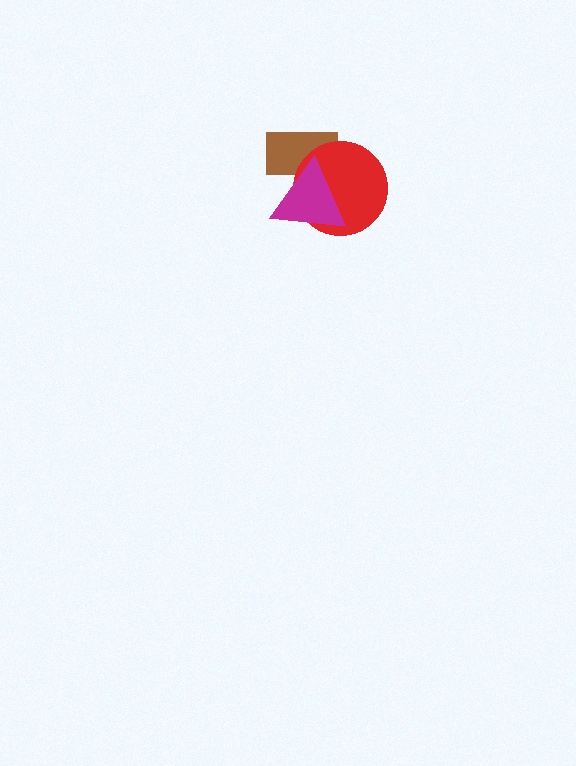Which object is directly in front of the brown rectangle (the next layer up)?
The red circle is directly in front of the brown rectangle.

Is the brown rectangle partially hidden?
Yes, it is partially covered by another shape.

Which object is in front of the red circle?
The magenta triangle is in front of the red circle.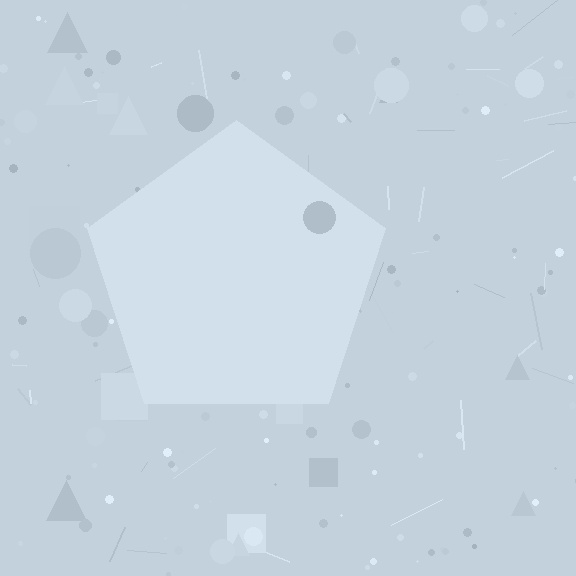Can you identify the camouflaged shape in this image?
The camouflaged shape is a pentagon.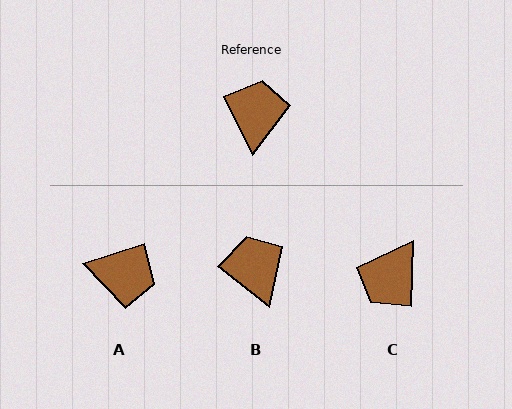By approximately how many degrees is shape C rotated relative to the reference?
Approximately 152 degrees counter-clockwise.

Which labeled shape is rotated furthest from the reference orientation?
C, about 152 degrees away.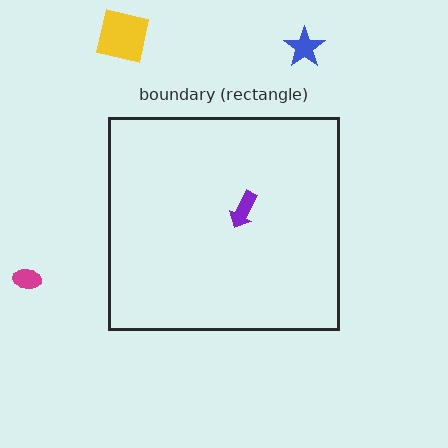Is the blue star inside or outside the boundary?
Outside.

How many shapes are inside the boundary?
1 inside, 3 outside.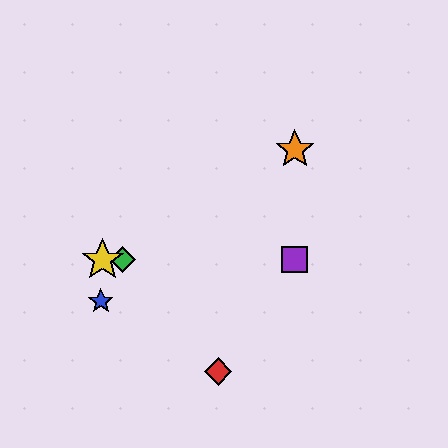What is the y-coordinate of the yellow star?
The yellow star is at y≈260.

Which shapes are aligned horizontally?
The green diamond, the yellow star, the purple square are aligned horizontally.